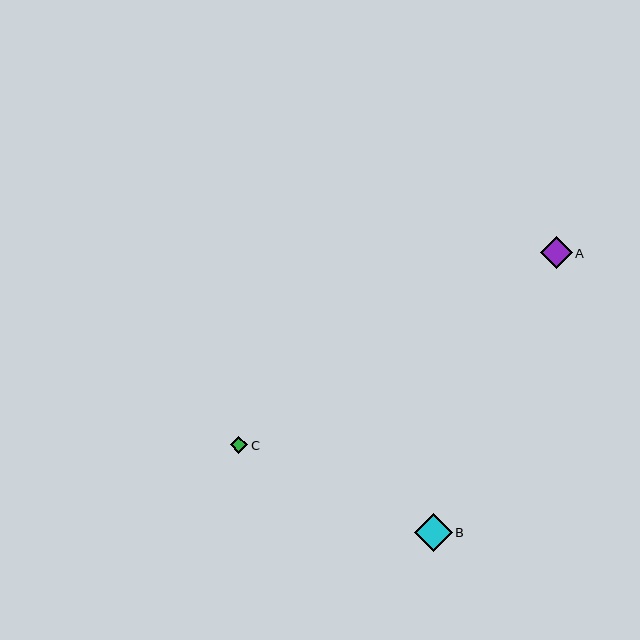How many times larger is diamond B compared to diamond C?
Diamond B is approximately 2.2 times the size of diamond C.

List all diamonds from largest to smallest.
From largest to smallest: B, A, C.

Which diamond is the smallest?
Diamond C is the smallest with a size of approximately 17 pixels.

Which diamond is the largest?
Diamond B is the largest with a size of approximately 38 pixels.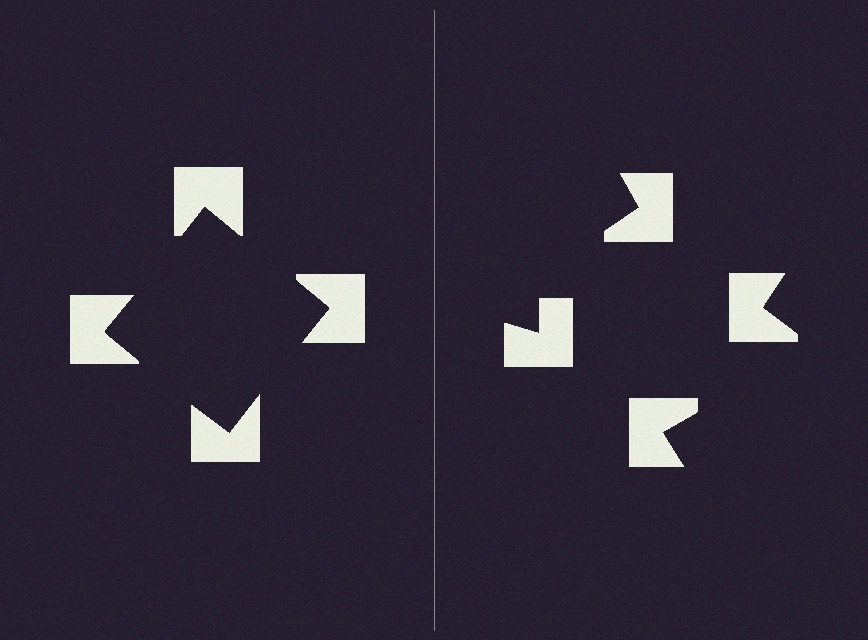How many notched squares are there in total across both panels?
8 — 4 on each side.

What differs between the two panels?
The notched squares are positioned identically on both sides; only the wedge orientations differ. On the left they align to a square; on the right they are misaligned.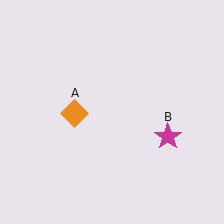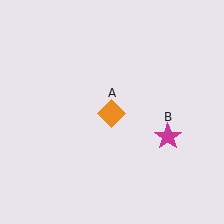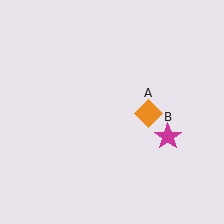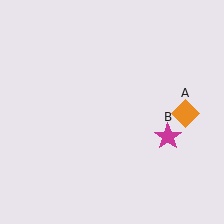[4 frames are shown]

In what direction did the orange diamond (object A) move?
The orange diamond (object A) moved right.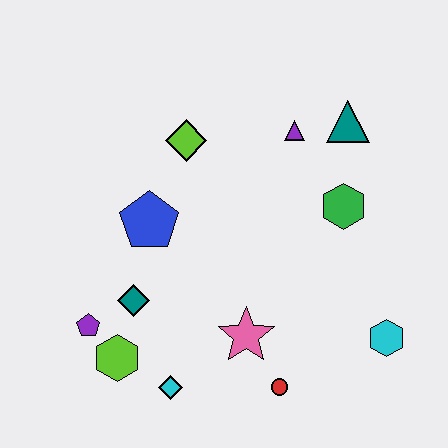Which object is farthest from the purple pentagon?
The teal triangle is farthest from the purple pentagon.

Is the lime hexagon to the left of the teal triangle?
Yes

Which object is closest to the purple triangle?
The teal triangle is closest to the purple triangle.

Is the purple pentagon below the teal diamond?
Yes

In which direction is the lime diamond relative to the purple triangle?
The lime diamond is to the left of the purple triangle.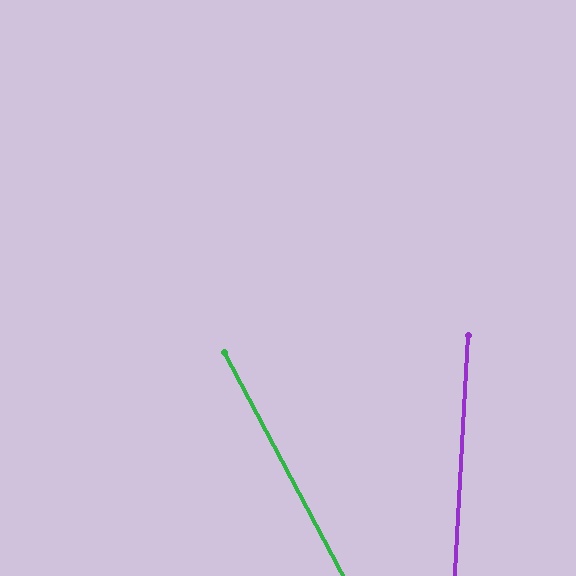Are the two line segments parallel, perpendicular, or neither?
Neither parallel nor perpendicular — they differ by about 31°.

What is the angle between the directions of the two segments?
Approximately 31 degrees.